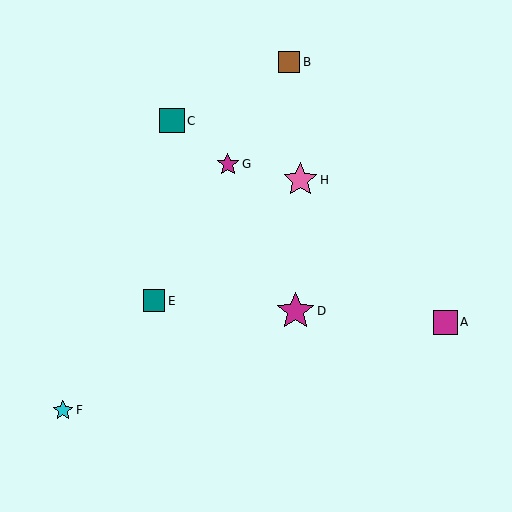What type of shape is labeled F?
Shape F is a cyan star.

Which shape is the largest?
The magenta star (labeled D) is the largest.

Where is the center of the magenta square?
The center of the magenta square is at (446, 322).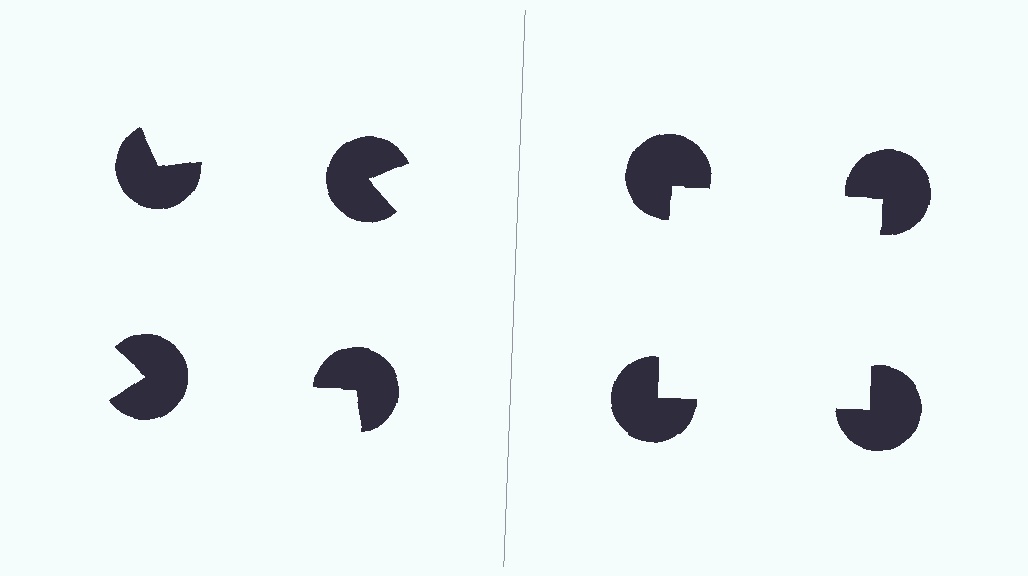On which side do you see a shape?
An illusory square appears on the right side. On the left side the wedge cuts are rotated, so no coherent shape forms.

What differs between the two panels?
The pac-man discs are positioned identically on both sides; only the wedge orientations differ. On the right they align to a square; on the left they are misaligned.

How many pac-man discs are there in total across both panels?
8 — 4 on each side.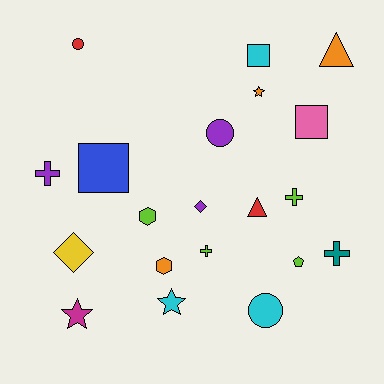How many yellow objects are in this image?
There is 1 yellow object.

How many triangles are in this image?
There are 2 triangles.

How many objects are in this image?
There are 20 objects.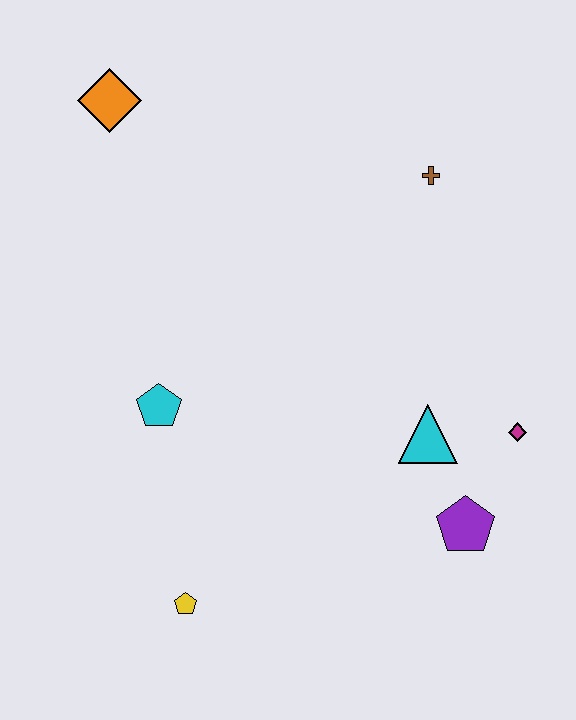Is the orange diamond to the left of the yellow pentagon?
Yes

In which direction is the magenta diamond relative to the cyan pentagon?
The magenta diamond is to the right of the cyan pentagon.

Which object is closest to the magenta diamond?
The cyan triangle is closest to the magenta diamond.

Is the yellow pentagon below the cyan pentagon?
Yes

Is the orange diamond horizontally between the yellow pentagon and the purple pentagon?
No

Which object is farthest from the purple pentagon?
The orange diamond is farthest from the purple pentagon.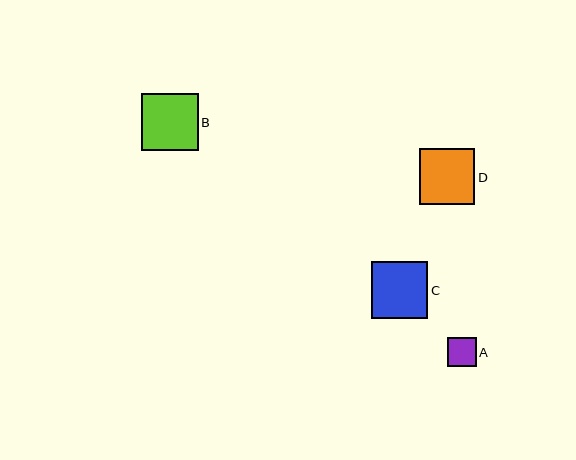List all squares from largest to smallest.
From largest to smallest: B, C, D, A.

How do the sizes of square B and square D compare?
Square B and square D are approximately the same size.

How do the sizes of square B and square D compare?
Square B and square D are approximately the same size.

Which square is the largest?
Square B is the largest with a size of approximately 57 pixels.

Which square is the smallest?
Square A is the smallest with a size of approximately 28 pixels.